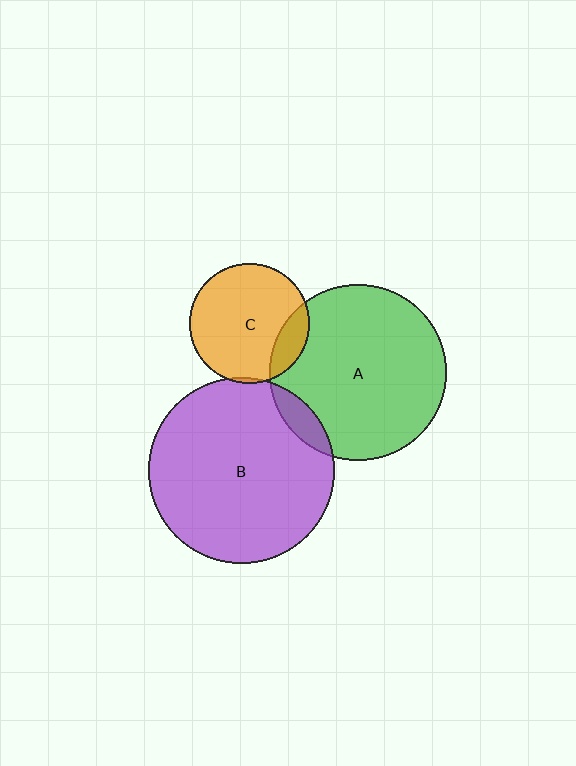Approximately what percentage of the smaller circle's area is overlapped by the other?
Approximately 5%.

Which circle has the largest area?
Circle B (purple).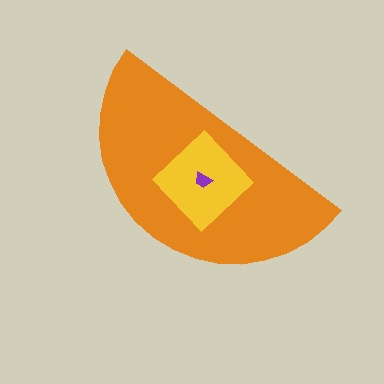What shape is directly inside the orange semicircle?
The yellow diamond.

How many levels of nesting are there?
3.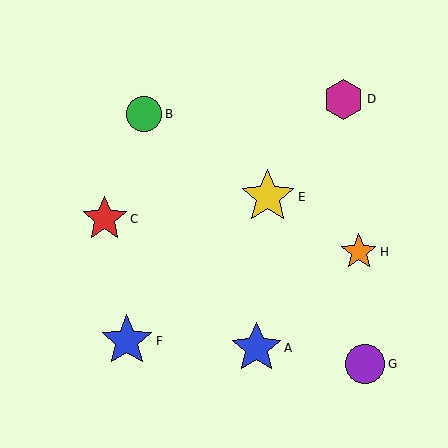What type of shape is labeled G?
Shape G is a purple circle.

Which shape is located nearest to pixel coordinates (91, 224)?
The red star (labeled C) at (105, 219) is nearest to that location.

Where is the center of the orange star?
The center of the orange star is at (359, 252).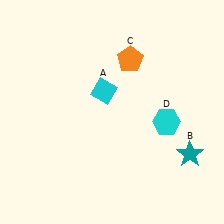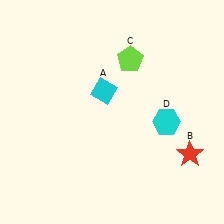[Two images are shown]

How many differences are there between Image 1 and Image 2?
There are 2 differences between the two images.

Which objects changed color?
B changed from teal to red. C changed from orange to lime.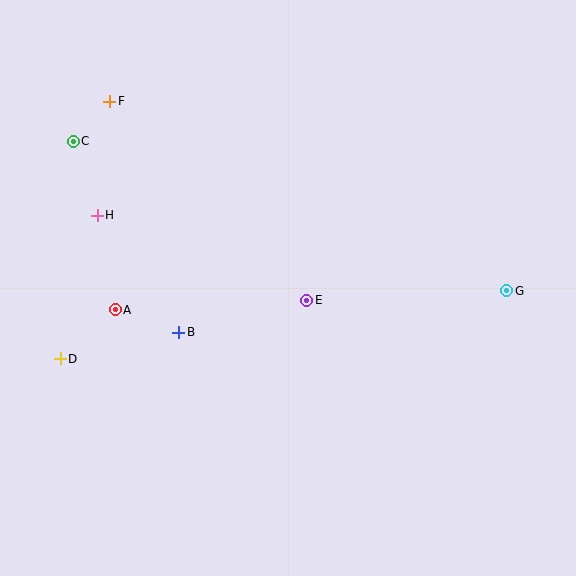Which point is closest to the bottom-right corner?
Point G is closest to the bottom-right corner.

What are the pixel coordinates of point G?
Point G is at (507, 291).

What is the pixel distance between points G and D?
The distance between G and D is 452 pixels.